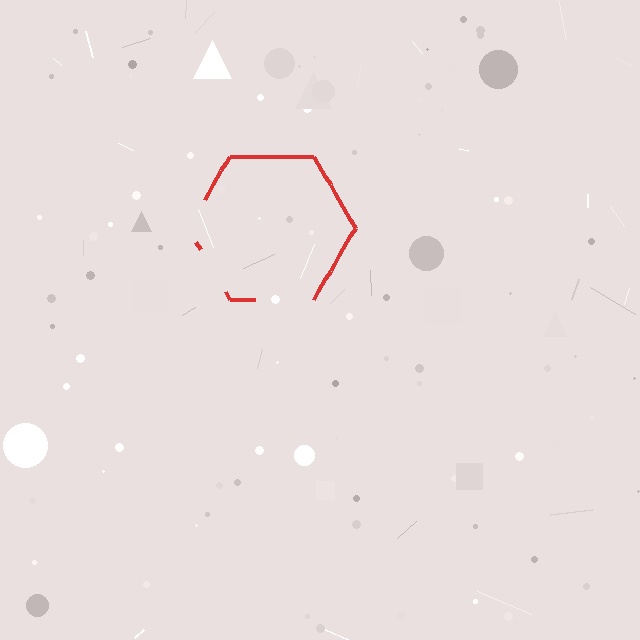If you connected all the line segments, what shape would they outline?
They would outline a hexagon.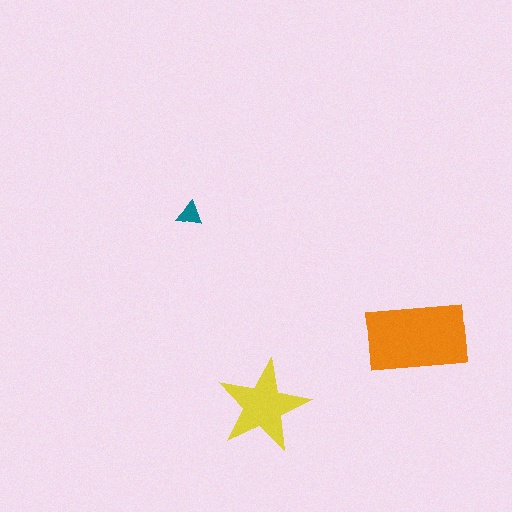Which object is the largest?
The orange rectangle.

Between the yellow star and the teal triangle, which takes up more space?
The yellow star.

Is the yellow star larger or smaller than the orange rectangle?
Smaller.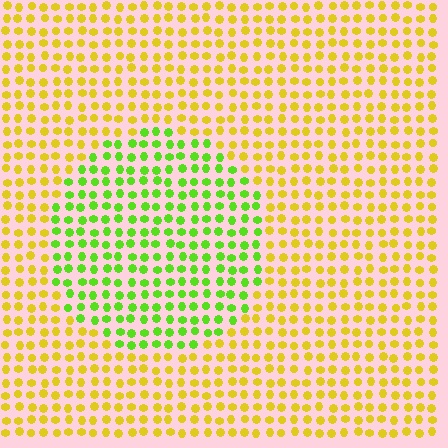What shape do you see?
I see a circle.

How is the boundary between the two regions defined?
The boundary is defined purely by a slight shift in hue (about 49 degrees). Spacing, size, and orientation are identical on both sides.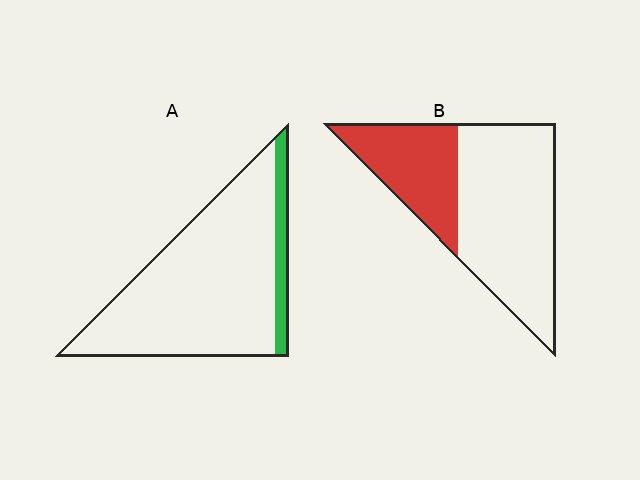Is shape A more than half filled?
No.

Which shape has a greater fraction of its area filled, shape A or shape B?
Shape B.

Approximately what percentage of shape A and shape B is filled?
A is approximately 10% and B is approximately 35%.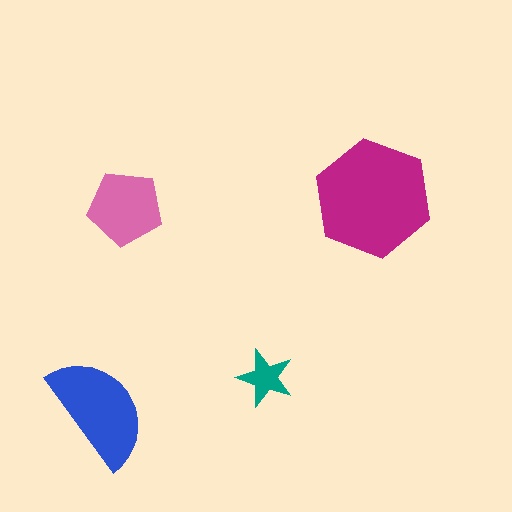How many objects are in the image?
There are 4 objects in the image.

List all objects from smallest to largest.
The teal star, the pink pentagon, the blue semicircle, the magenta hexagon.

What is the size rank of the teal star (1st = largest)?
4th.